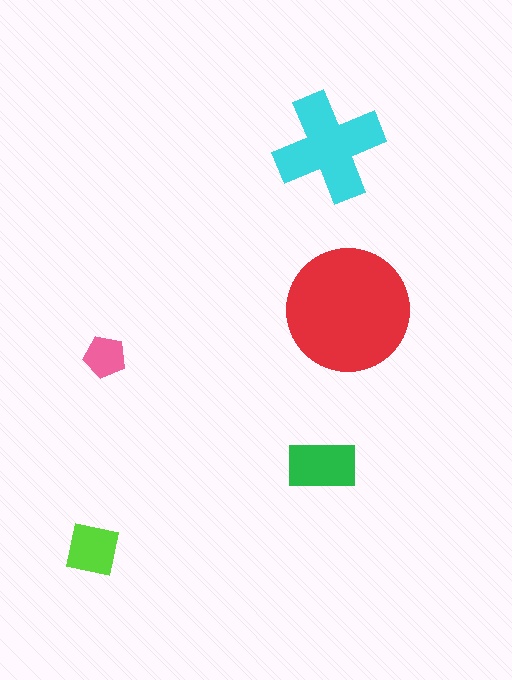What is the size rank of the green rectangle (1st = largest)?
3rd.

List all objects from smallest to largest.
The pink pentagon, the lime square, the green rectangle, the cyan cross, the red circle.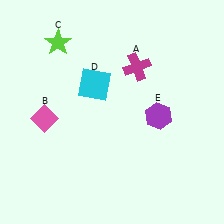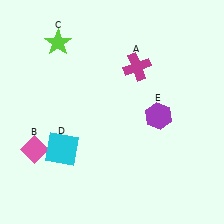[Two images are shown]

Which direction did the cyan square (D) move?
The cyan square (D) moved down.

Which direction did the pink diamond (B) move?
The pink diamond (B) moved down.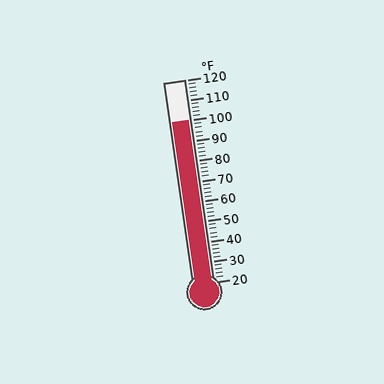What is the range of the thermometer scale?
The thermometer scale ranges from 20°F to 120°F.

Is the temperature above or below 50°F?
The temperature is above 50°F.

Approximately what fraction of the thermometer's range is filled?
The thermometer is filled to approximately 80% of its range.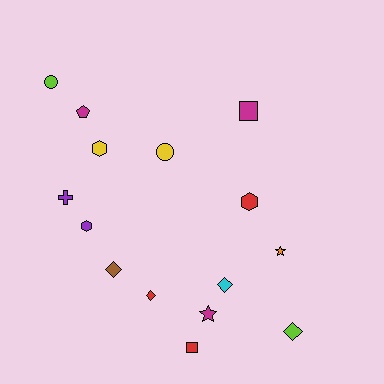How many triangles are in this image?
There are no triangles.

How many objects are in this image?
There are 15 objects.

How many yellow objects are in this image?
There are 2 yellow objects.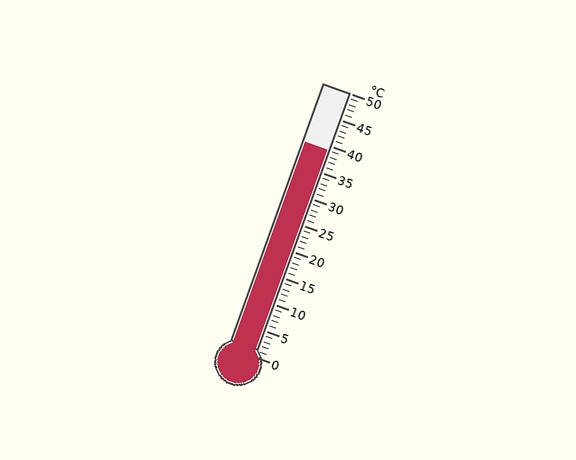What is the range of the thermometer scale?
The thermometer scale ranges from 0°C to 50°C.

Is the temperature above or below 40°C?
The temperature is below 40°C.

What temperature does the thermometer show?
The thermometer shows approximately 39°C.